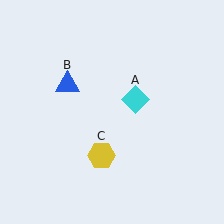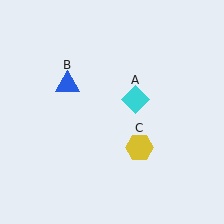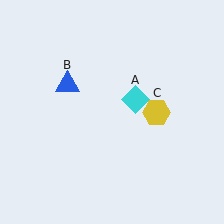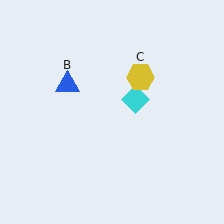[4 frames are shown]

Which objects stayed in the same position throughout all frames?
Cyan diamond (object A) and blue triangle (object B) remained stationary.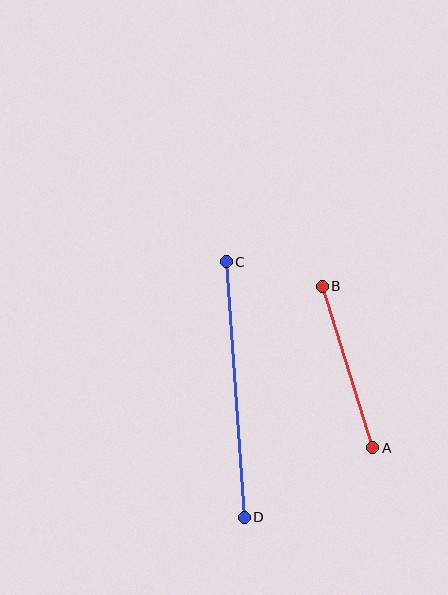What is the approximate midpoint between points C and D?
The midpoint is at approximately (235, 389) pixels.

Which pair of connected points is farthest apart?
Points C and D are farthest apart.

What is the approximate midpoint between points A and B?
The midpoint is at approximately (347, 367) pixels.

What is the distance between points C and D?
The distance is approximately 256 pixels.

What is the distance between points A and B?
The distance is approximately 169 pixels.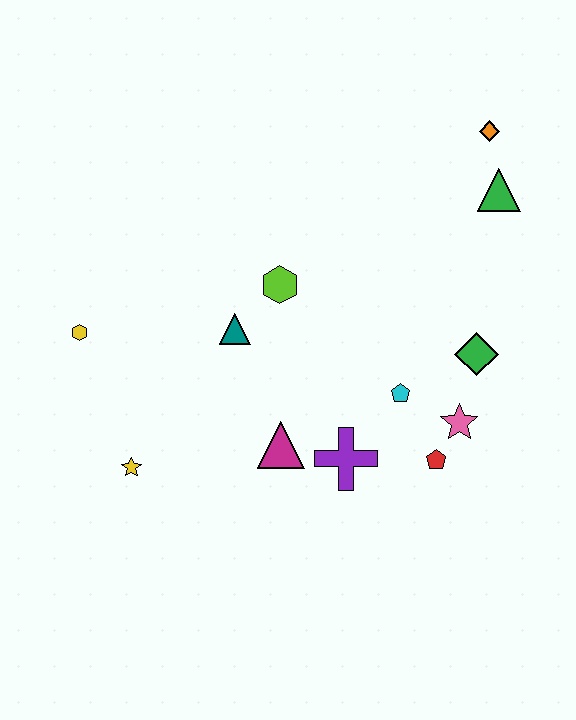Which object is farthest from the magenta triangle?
The orange diamond is farthest from the magenta triangle.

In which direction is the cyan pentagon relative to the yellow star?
The cyan pentagon is to the right of the yellow star.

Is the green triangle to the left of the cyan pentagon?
No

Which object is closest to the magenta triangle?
The purple cross is closest to the magenta triangle.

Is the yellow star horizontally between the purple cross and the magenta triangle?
No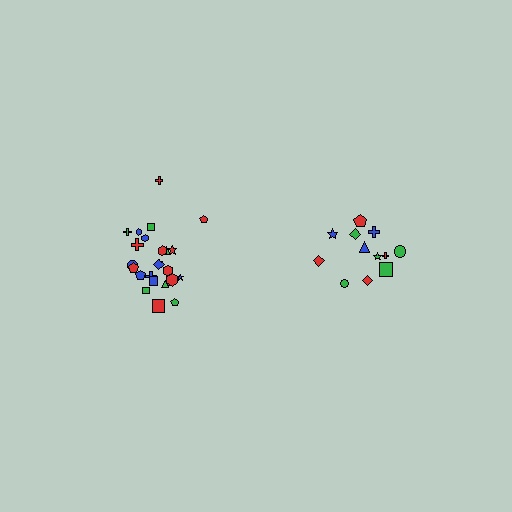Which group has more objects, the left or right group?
The left group.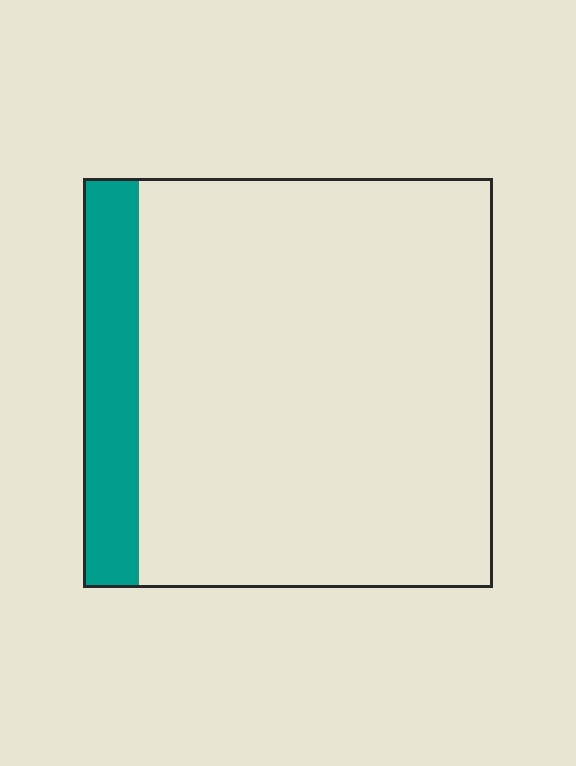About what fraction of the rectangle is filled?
About one eighth (1/8).